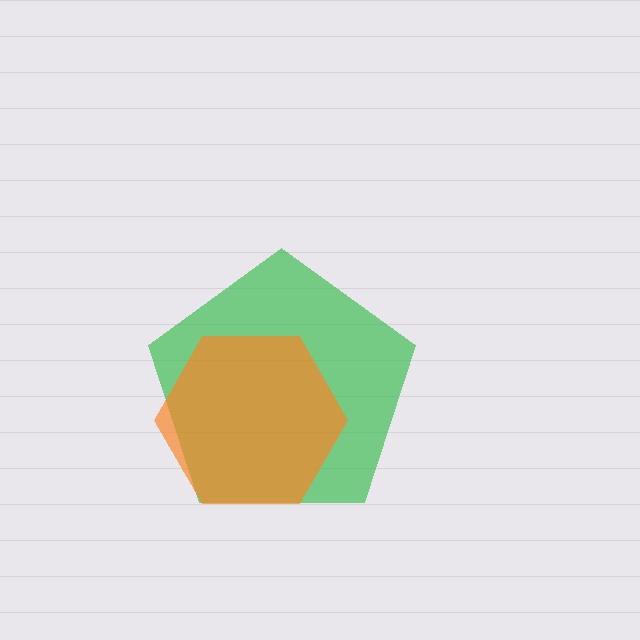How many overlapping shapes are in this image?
There are 2 overlapping shapes in the image.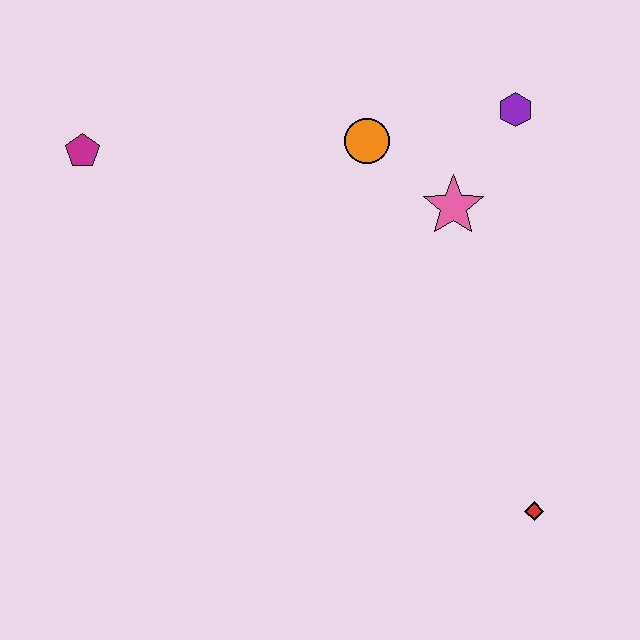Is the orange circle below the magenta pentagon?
No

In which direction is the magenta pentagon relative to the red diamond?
The magenta pentagon is to the left of the red diamond.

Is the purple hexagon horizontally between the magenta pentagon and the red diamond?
Yes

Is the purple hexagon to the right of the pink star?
Yes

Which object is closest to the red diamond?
The pink star is closest to the red diamond.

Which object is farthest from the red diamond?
The magenta pentagon is farthest from the red diamond.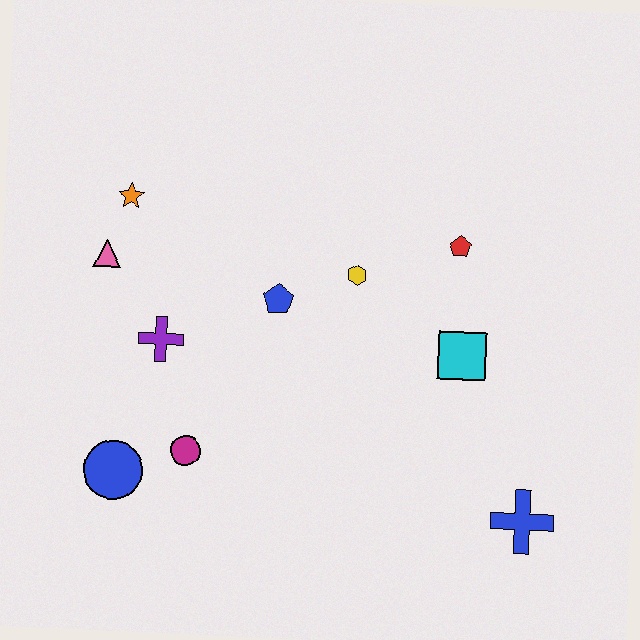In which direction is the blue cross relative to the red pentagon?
The blue cross is below the red pentagon.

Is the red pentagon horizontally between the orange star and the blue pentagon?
No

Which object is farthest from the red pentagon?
The blue circle is farthest from the red pentagon.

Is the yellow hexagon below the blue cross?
No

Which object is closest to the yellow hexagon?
The blue pentagon is closest to the yellow hexagon.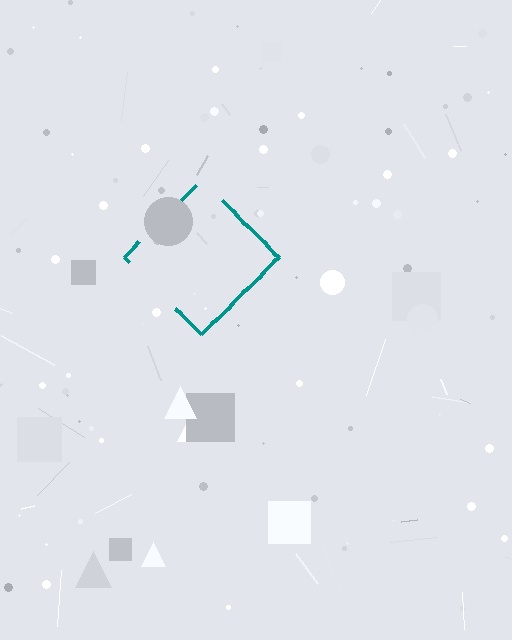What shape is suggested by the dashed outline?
The dashed outline suggests a diamond.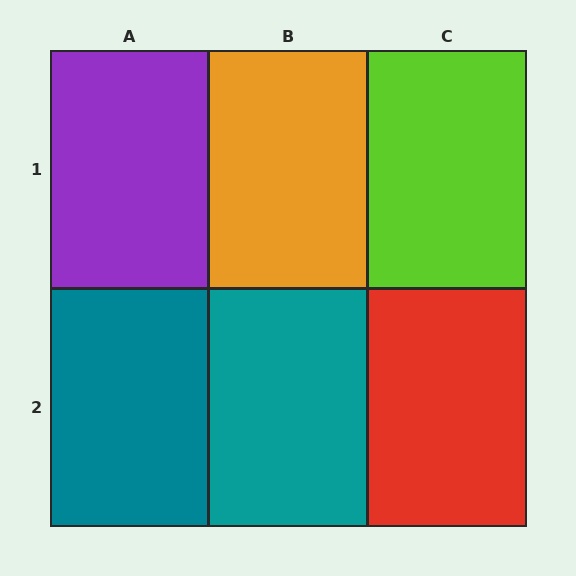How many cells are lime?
1 cell is lime.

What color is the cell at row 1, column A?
Purple.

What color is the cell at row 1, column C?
Lime.